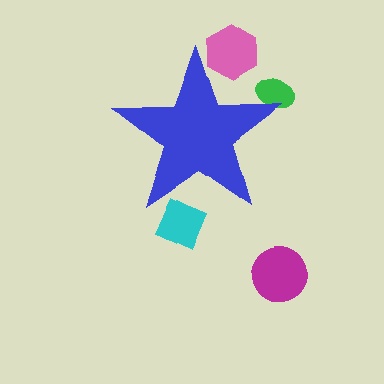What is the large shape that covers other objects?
A blue star.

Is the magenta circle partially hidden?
No, the magenta circle is fully visible.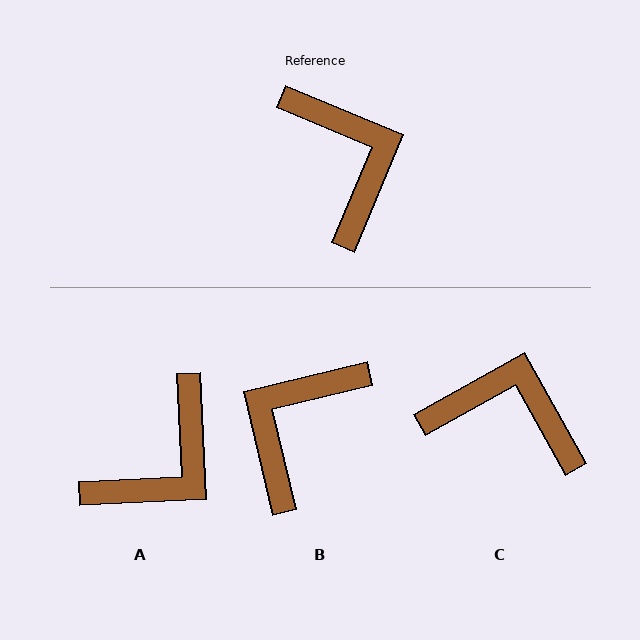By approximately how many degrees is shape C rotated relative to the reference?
Approximately 52 degrees counter-clockwise.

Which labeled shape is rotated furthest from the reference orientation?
B, about 126 degrees away.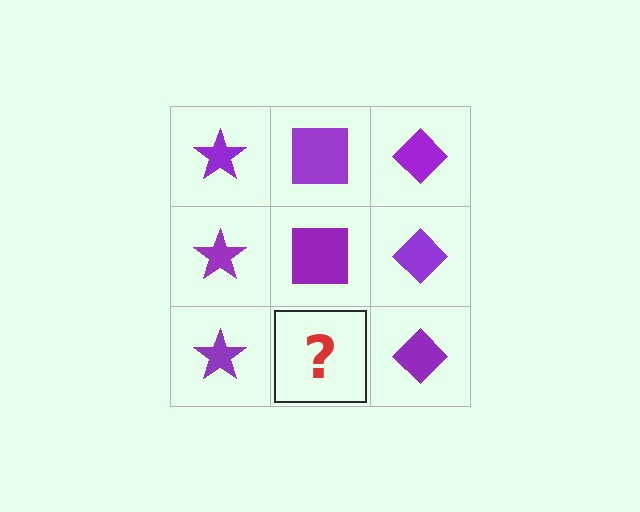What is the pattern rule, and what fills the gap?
The rule is that each column has a consistent shape. The gap should be filled with a purple square.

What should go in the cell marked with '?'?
The missing cell should contain a purple square.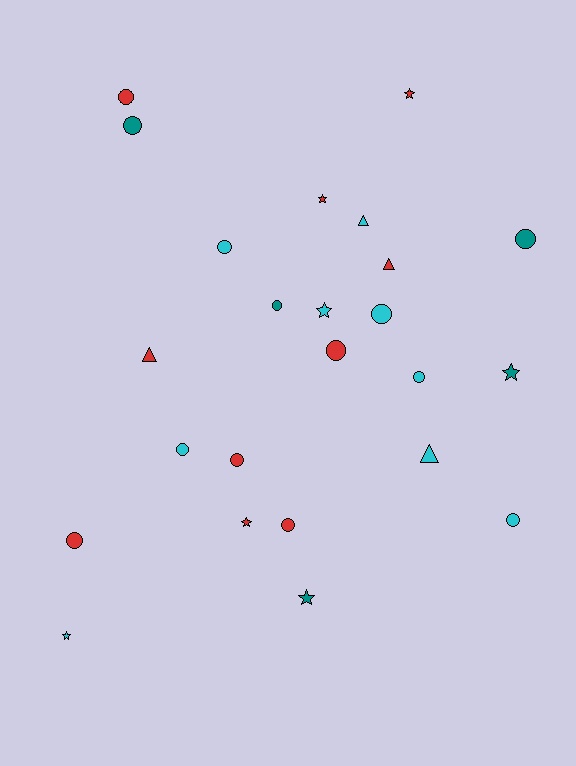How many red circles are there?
There are 5 red circles.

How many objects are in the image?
There are 24 objects.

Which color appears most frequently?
Red, with 10 objects.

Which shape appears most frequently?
Circle, with 13 objects.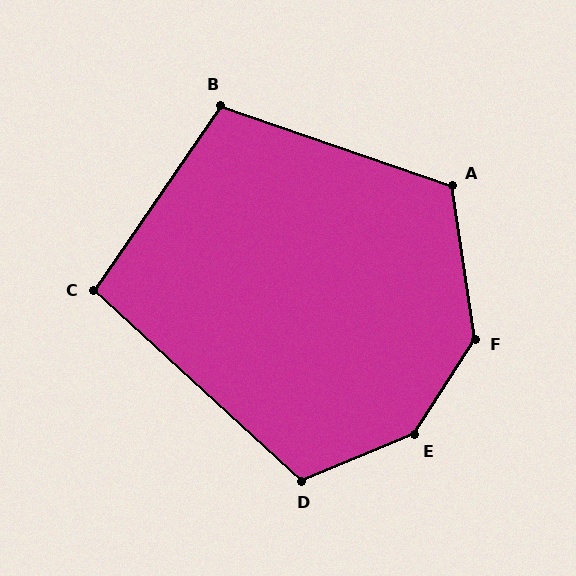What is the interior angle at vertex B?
Approximately 106 degrees (obtuse).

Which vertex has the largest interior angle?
E, at approximately 145 degrees.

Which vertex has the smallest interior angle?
C, at approximately 98 degrees.